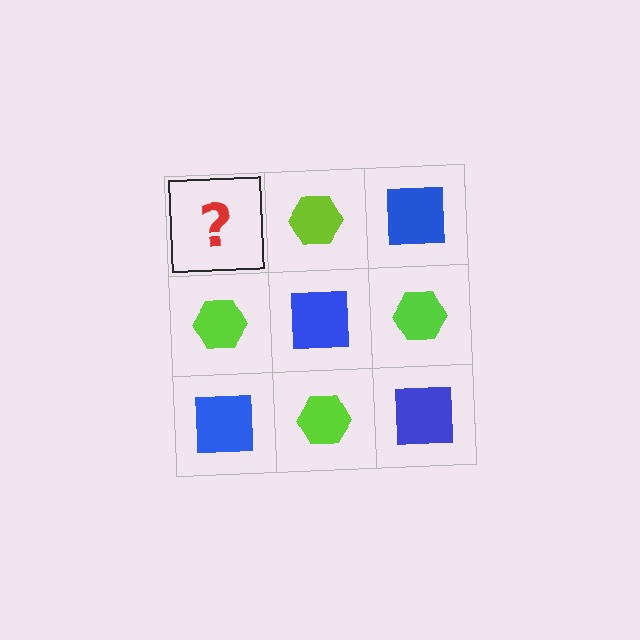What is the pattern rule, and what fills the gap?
The rule is that it alternates blue square and lime hexagon in a checkerboard pattern. The gap should be filled with a blue square.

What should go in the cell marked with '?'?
The missing cell should contain a blue square.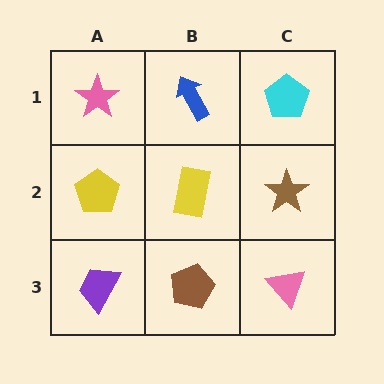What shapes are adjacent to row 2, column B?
A blue arrow (row 1, column B), a brown pentagon (row 3, column B), a yellow pentagon (row 2, column A), a brown star (row 2, column C).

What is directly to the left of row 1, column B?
A pink star.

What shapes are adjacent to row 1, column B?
A yellow rectangle (row 2, column B), a pink star (row 1, column A), a cyan pentagon (row 1, column C).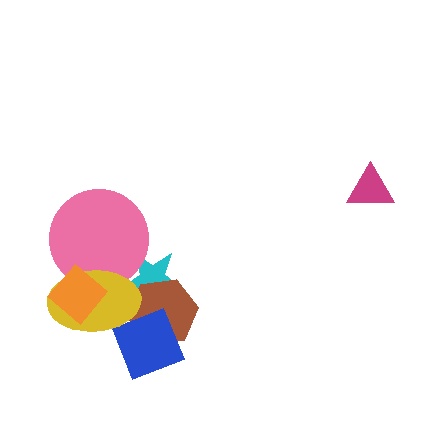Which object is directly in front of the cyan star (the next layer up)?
The brown hexagon is directly in front of the cyan star.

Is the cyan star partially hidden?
Yes, it is partially covered by another shape.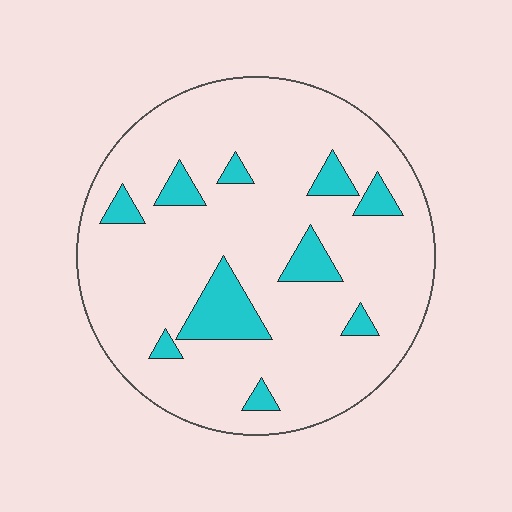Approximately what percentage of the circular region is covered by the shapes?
Approximately 15%.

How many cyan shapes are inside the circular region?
10.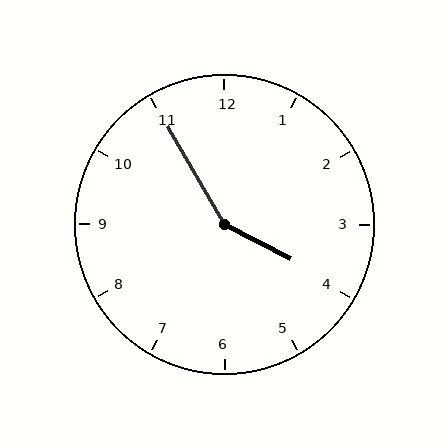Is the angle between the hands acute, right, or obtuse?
It is obtuse.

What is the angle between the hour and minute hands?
Approximately 148 degrees.